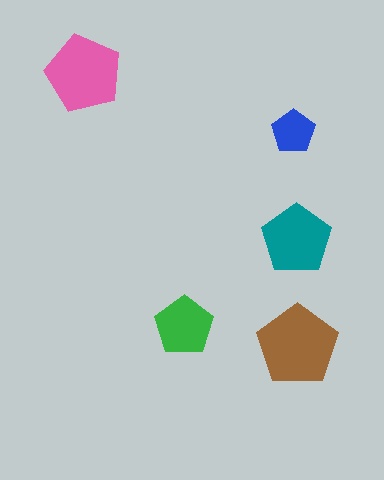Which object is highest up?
The pink pentagon is topmost.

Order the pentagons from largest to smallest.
the brown one, the pink one, the teal one, the green one, the blue one.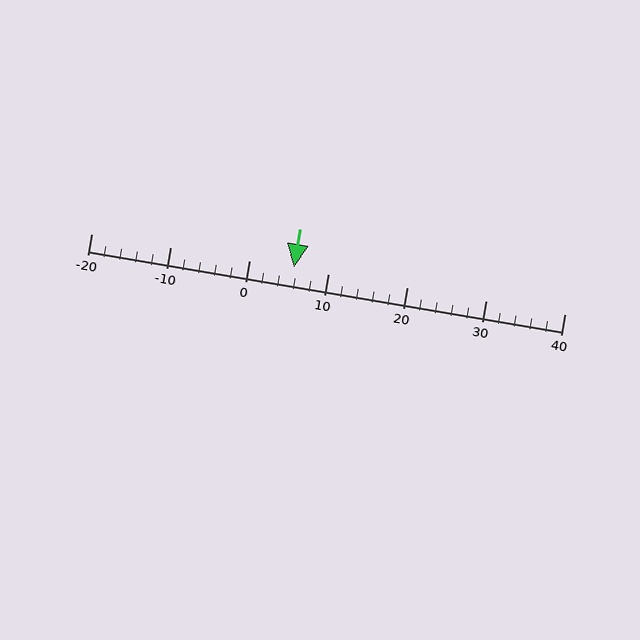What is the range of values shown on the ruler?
The ruler shows values from -20 to 40.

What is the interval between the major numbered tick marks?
The major tick marks are spaced 10 units apart.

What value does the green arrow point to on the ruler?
The green arrow points to approximately 6.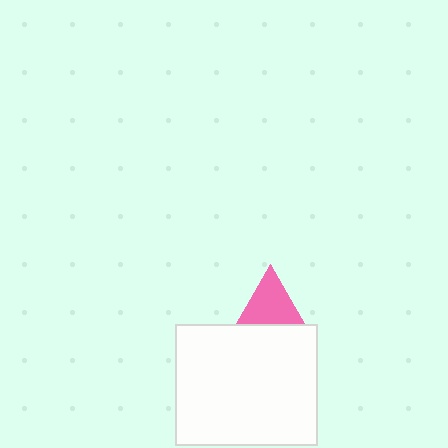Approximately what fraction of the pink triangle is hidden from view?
Roughly 49% of the pink triangle is hidden behind the white rectangle.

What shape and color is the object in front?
The object in front is a white rectangle.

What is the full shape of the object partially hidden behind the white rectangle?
The partially hidden object is a pink triangle.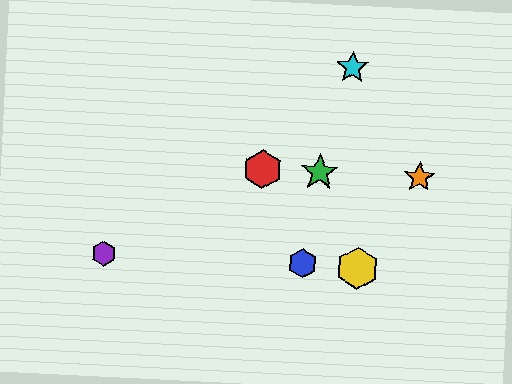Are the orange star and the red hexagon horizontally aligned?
Yes, both are at y≈177.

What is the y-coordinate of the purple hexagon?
The purple hexagon is at y≈254.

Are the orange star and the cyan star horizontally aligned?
No, the orange star is at y≈177 and the cyan star is at y≈67.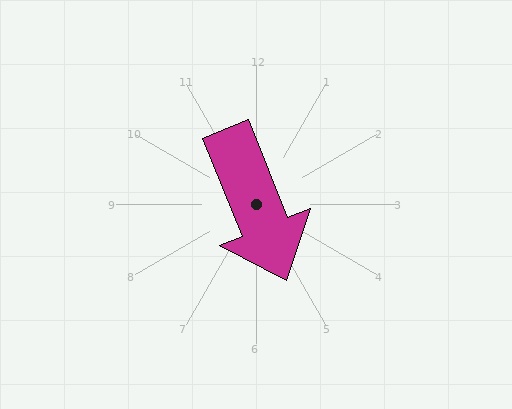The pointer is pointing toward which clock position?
Roughly 5 o'clock.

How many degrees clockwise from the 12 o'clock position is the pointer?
Approximately 158 degrees.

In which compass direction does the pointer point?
South.